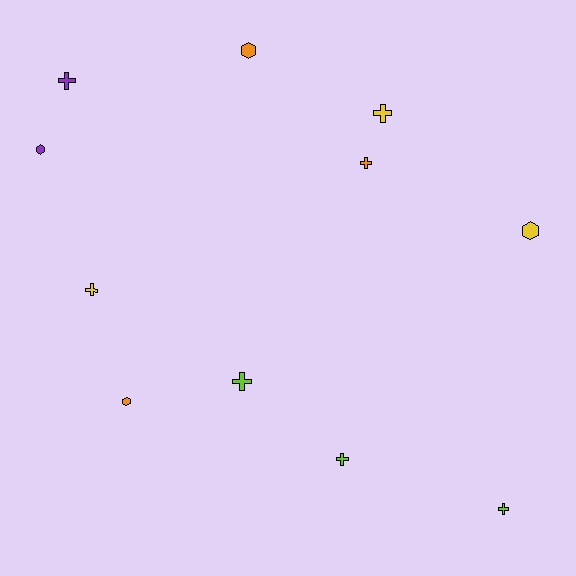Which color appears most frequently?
Lime, with 3 objects.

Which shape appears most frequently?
Cross, with 7 objects.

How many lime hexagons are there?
There are no lime hexagons.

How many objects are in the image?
There are 11 objects.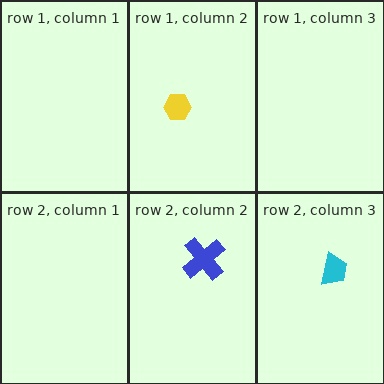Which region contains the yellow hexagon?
The row 1, column 2 region.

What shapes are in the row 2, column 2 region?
The blue cross.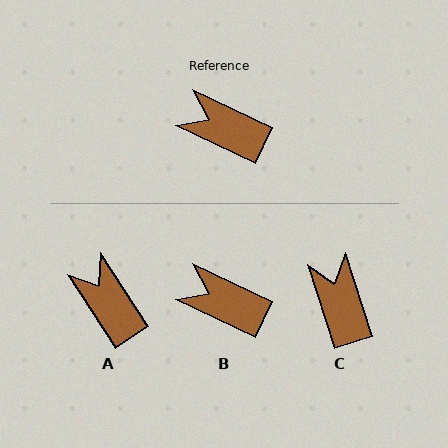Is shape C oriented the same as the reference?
No, it is off by about 47 degrees.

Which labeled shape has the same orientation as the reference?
B.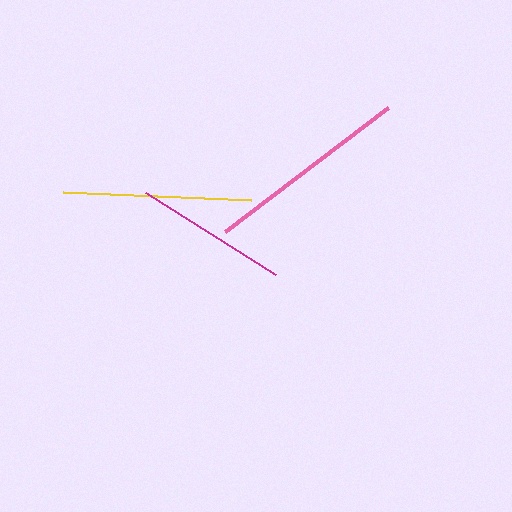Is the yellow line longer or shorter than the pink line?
The pink line is longer than the yellow line.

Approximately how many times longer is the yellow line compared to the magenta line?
The yellow line is approximately 1.2 times the length of the magenta line.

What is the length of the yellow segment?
The yellow segment is approximately 187 pixels long.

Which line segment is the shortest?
The magenta line is the shortest at approximately 154 pixels.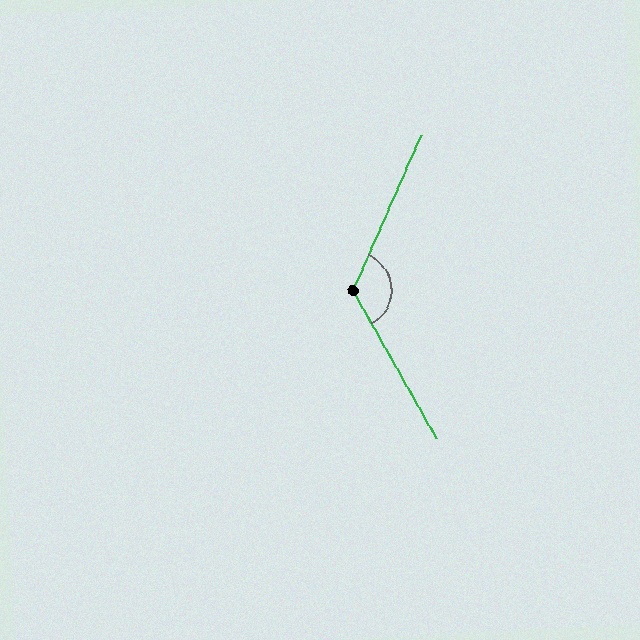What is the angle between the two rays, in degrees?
Approximately 127 degrees.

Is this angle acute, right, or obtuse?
It is obtuse.